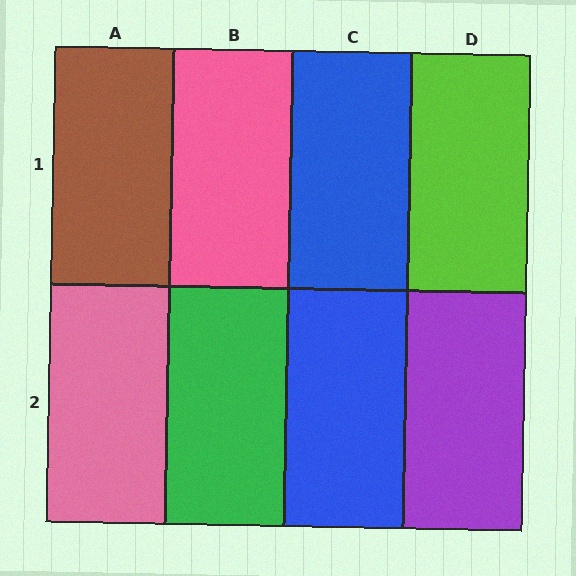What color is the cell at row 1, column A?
Brown.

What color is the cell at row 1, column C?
Blue.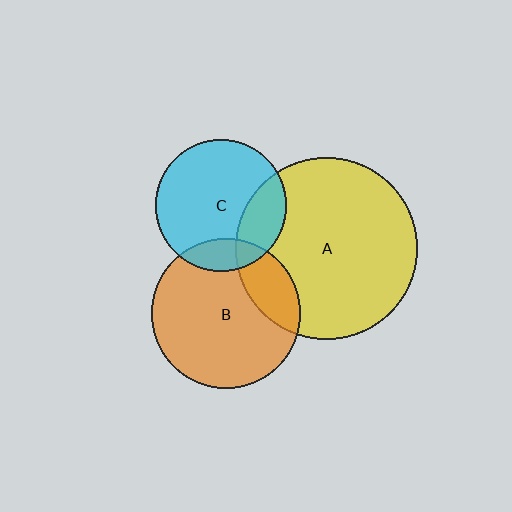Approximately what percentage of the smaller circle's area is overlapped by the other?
Approximately 25%.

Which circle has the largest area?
Circle A (yellow).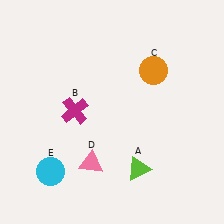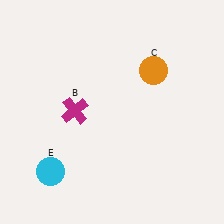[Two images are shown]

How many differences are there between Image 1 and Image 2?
There are 2 differences between the two images.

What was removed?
The lime triangle (A), the pink triangle (D) were removed in Image 2.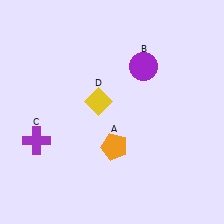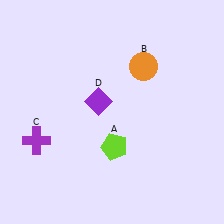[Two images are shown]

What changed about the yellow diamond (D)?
In Image 1, D is yellow. In Image 2, it changed to purple.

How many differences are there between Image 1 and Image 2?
There are 3 differences between the two images.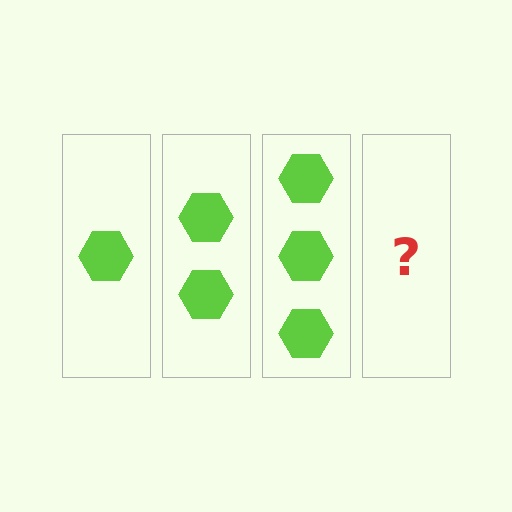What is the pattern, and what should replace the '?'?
The pattern is that each step adds one more hexagon. The '?' should be 4 hexagons.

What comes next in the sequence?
The next element should be 4 hexagons.